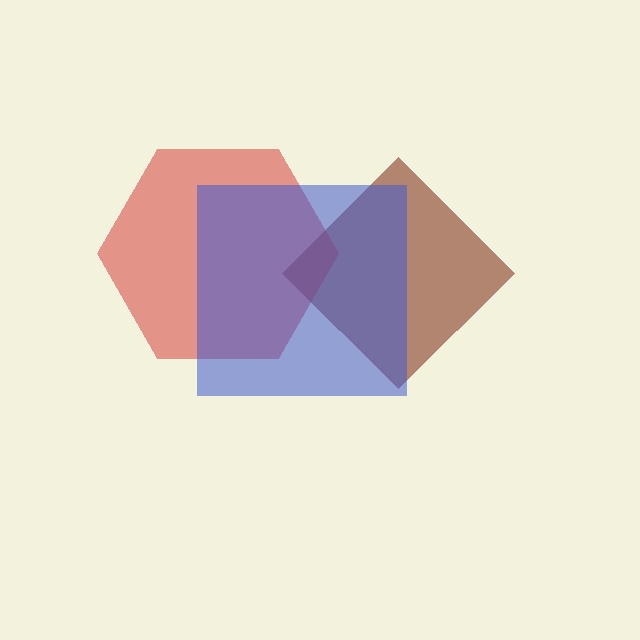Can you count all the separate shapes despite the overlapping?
Yes, there are 3 separate shapes.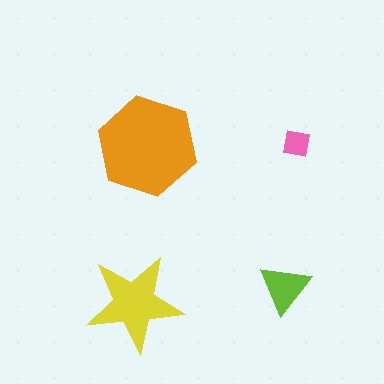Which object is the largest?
The orange hexagon.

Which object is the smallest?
The pink square.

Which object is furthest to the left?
The yellow star is leftmost.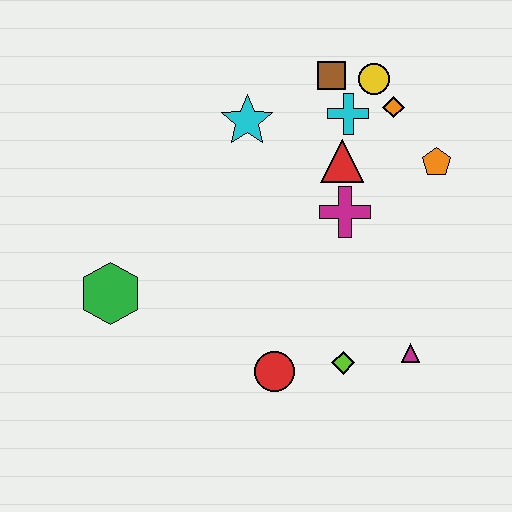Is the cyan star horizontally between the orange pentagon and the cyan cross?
No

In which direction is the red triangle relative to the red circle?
The red triangle is above the red circle.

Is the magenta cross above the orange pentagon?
No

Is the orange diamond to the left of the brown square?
No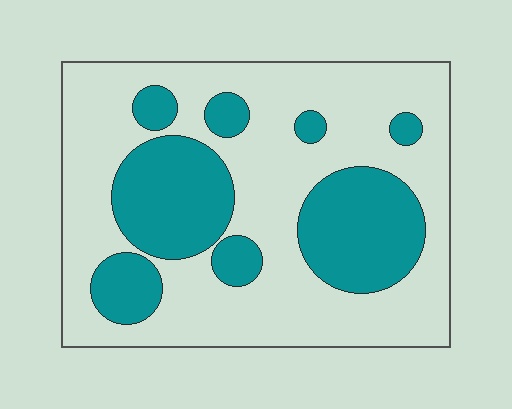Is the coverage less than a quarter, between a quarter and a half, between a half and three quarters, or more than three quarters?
Between a quarter and a half.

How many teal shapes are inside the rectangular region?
8.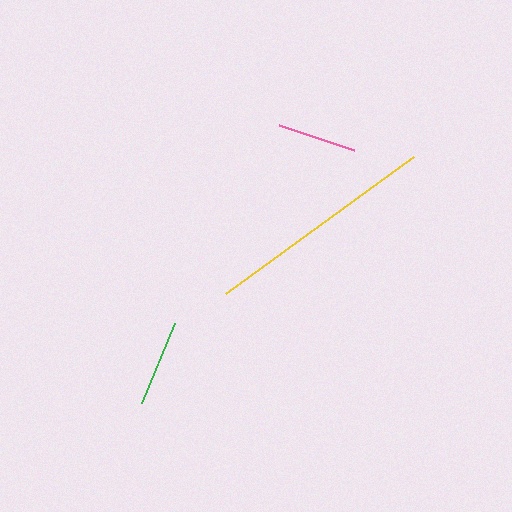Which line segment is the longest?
The yellow line is the longest at approximately 233 pixels.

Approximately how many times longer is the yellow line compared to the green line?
The yellow line is approximately 2.7 times the length of the green line.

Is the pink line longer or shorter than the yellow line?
The yellow line is longer than the pink line.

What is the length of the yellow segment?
The yellow segment is approximately 233 pixels long.